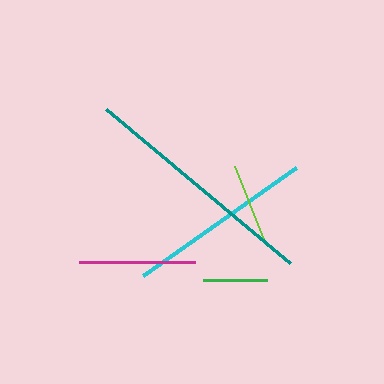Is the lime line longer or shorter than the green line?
The lime line is longer than the green line.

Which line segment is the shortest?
The green line is the shortest at approximately 64 pixels.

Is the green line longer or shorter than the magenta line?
The magenta line is longer than the green line.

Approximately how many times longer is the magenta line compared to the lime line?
The magenta line is approximately 1.5 times the length of the lime line.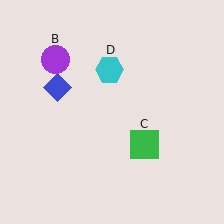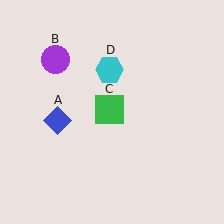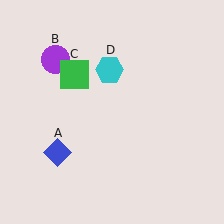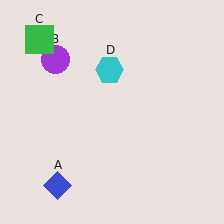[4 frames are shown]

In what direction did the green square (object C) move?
The green square (object C) moved up and to the left.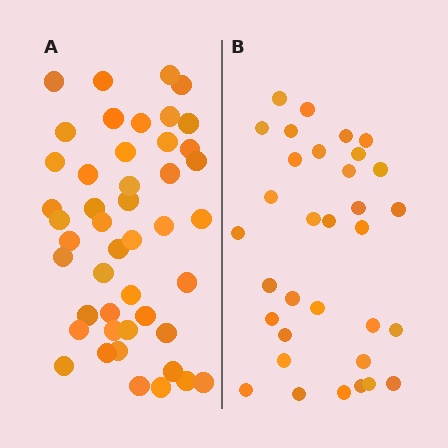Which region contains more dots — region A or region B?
Region A (the left region) has more dots.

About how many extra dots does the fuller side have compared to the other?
Region A has approximately 15 more dots than region B.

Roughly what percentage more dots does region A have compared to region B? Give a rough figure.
About 40% more.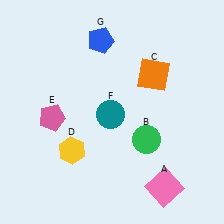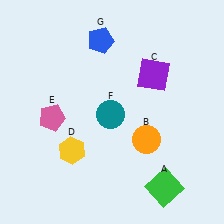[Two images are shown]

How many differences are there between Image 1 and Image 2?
There are 3 differences between the two images.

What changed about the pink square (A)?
In Image 1, A is pink. In Image 2, it changed to green.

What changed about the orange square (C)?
In Image 1, C is orange. In Image 2, it changed to purple.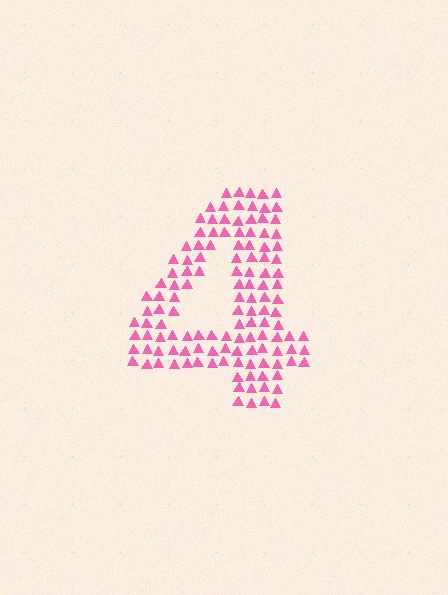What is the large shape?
The large shape is the digit 4.